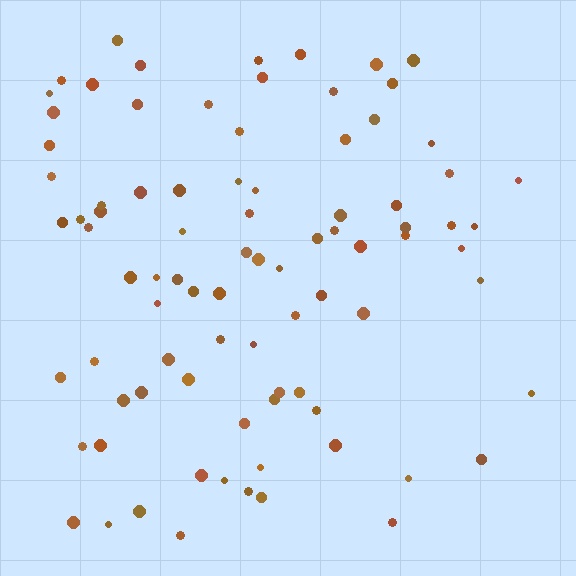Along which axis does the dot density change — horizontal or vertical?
Horizontal.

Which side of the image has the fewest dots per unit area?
The right.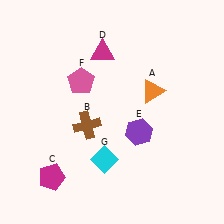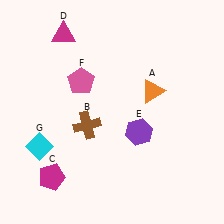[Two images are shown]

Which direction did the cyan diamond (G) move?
The cyan diamond (G) moved left.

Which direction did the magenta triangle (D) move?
The magenta triangle (D) moved left.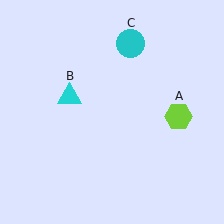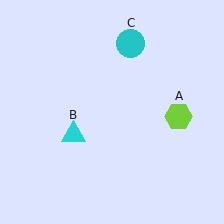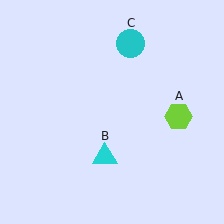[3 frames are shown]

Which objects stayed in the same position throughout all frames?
Lime hexagon (object A) and cyan circle (object C) remained stationary.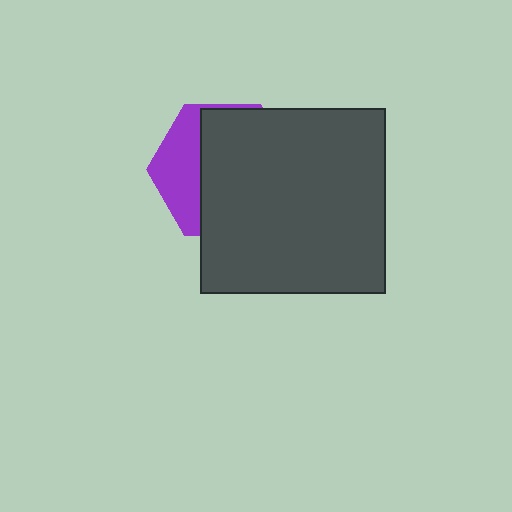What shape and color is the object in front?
The object in front is a dark gray square.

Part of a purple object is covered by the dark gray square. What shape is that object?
It is a hexagon.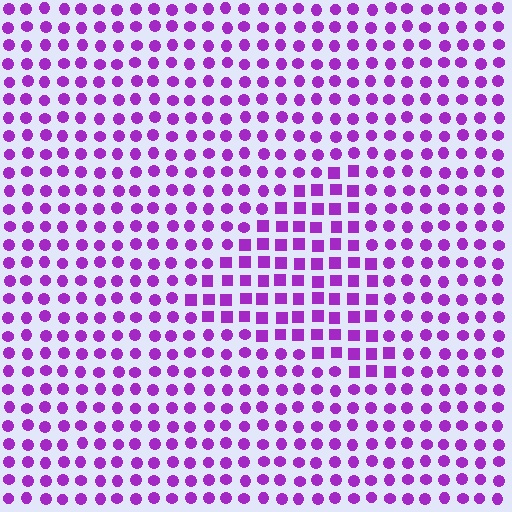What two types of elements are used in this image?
The image uses squares inside the triangle region and circles outside it.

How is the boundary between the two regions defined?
The boundary is defined by a change in element shape: squares inside vs. circles outside. All elements share the same color and spacing.